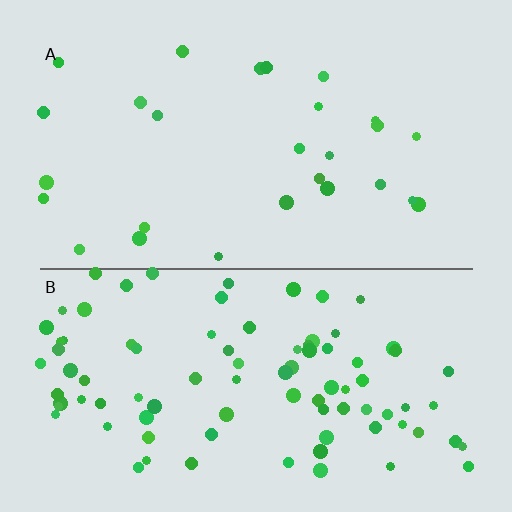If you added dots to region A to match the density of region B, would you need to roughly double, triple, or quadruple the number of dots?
Approximately triple.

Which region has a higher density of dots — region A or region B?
B (the bottom).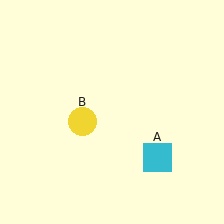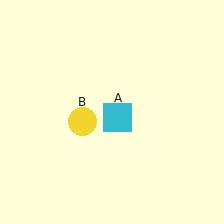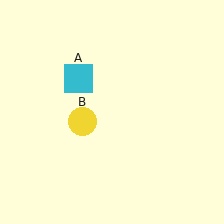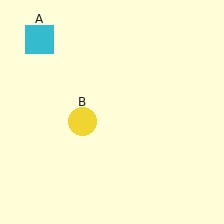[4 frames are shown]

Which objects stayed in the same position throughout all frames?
Yellow circle (object B) remained stationary.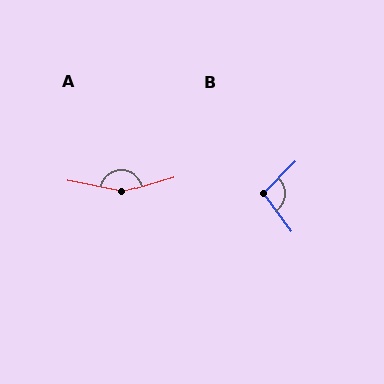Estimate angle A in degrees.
Approximately 152 degrees.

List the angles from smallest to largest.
B (100°), A (152°).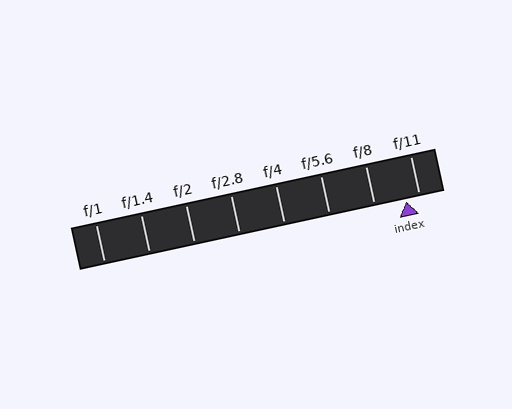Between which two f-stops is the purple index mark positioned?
The index mark is between f/8 and f/11.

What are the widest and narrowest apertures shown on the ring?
The widest aperture shown is f/1 and the narrowest is f/11.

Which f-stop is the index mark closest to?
The index mark is closest to f/11.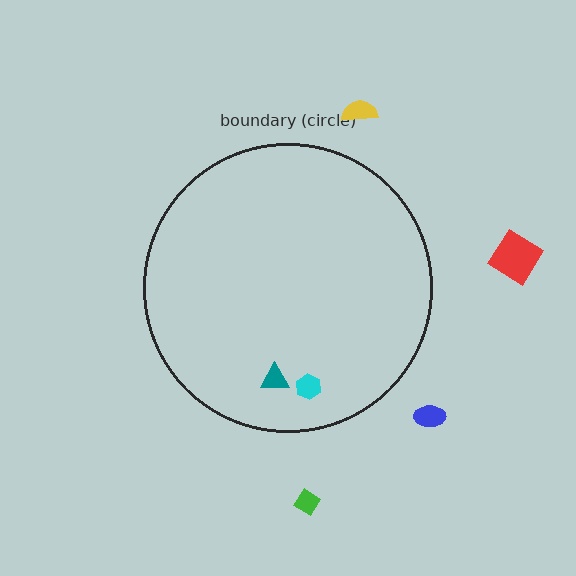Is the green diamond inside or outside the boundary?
Outside.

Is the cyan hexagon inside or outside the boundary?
Inside.